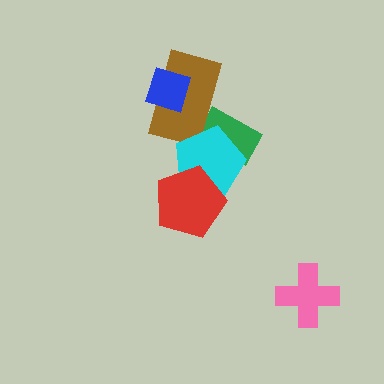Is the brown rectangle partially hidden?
Yes, it is partially covered by another shape.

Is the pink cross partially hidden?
No, no other shape covers it.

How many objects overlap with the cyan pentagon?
3 objects overlap with the cyan pentagon.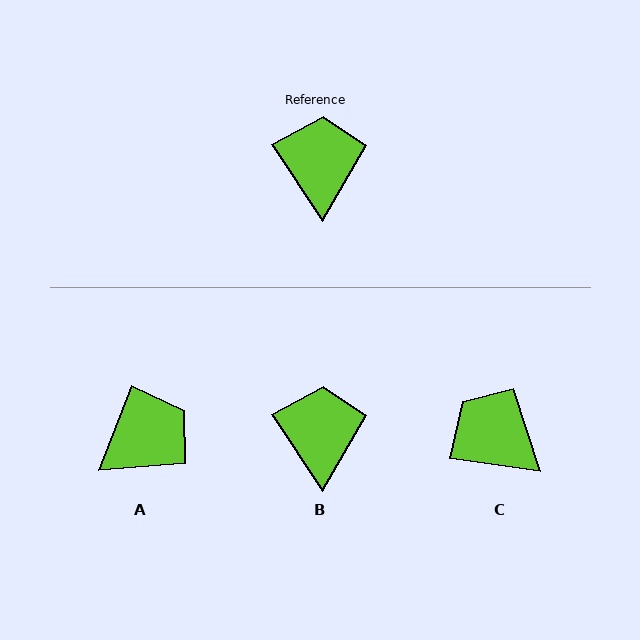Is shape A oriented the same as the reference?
No, it is off by about 55 degrees.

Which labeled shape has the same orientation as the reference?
B.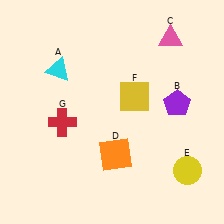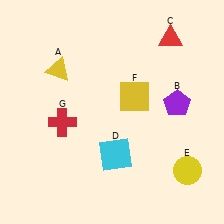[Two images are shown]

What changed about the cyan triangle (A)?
In Image 1, A is cyan. In Image 2, it changed to yellow.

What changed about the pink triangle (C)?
In Image 1, C is pink. In Image 2, it changed to red.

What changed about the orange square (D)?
In Image 1, D is orange. In Image 2, it changed to cyan.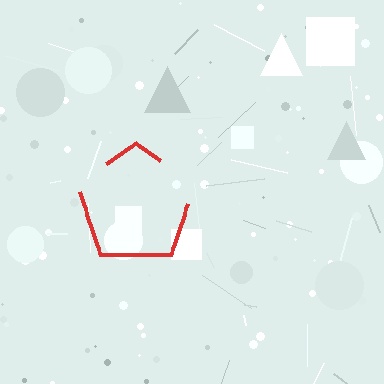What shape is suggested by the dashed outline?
The dashed outline suggests a pentagon.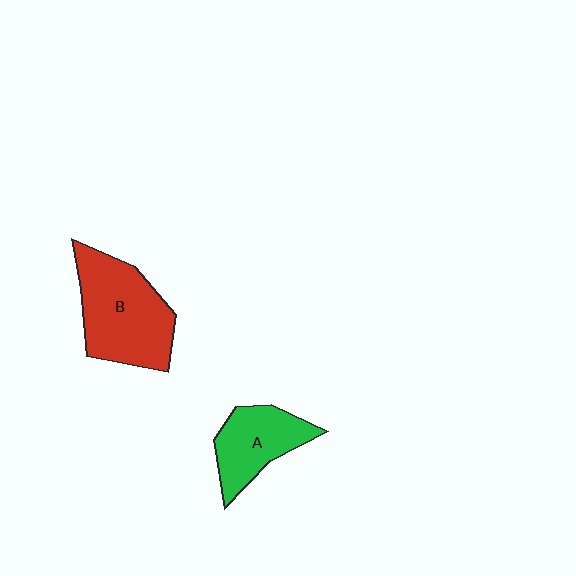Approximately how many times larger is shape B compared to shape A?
Approximately 1.5 times.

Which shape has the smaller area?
Shape A (green).